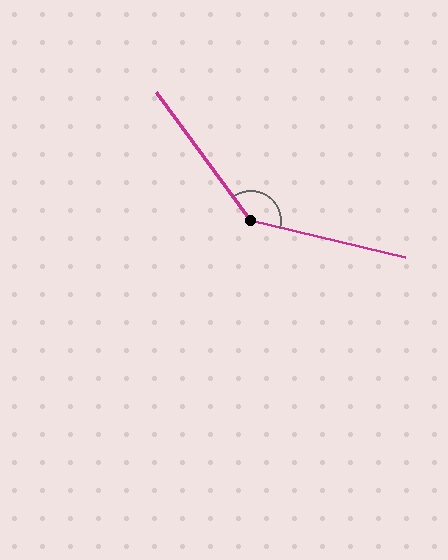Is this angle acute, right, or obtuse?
It is obtuse.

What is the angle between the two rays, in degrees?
Approximately 140 degrees.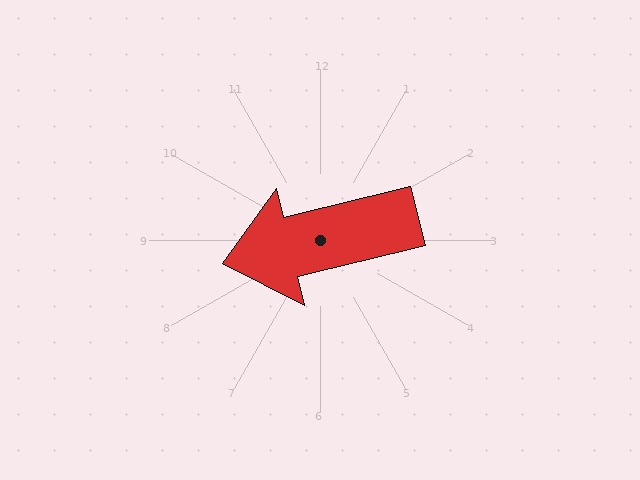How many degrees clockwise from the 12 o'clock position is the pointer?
Approximately 256 degrees.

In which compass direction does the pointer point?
West.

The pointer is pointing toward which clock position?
Roughly 9 o'clock.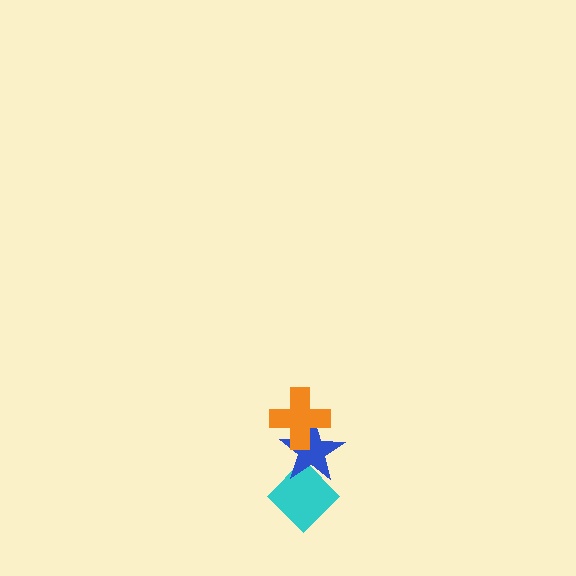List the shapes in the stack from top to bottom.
From top to bottom: the orange cross, the blue star, the cyan diamond.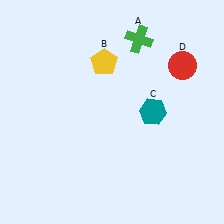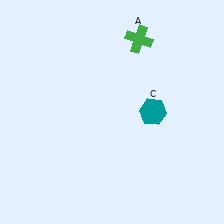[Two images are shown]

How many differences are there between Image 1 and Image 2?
There are 2 differences between the two images.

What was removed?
The red circle (D), the yellow pentagon (B) were removed in Image 2.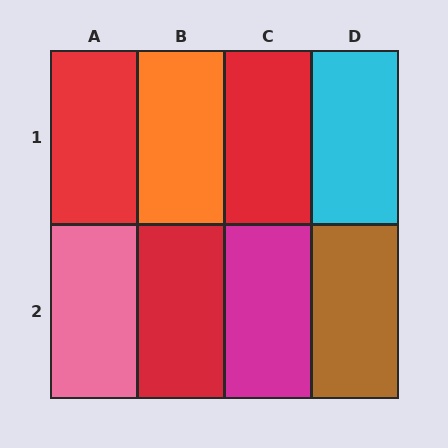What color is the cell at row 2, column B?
Red.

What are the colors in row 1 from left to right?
Red, orange, red, cyan.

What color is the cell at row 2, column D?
Brown.